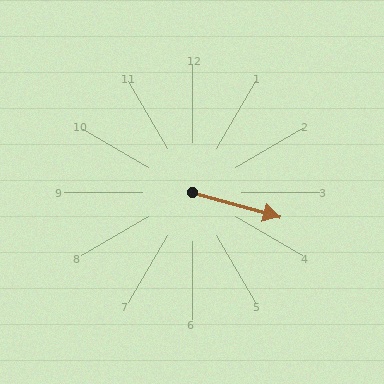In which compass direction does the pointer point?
East.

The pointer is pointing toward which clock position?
Roughly 4 o'clock.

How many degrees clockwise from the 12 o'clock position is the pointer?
Approximately 106 degrees.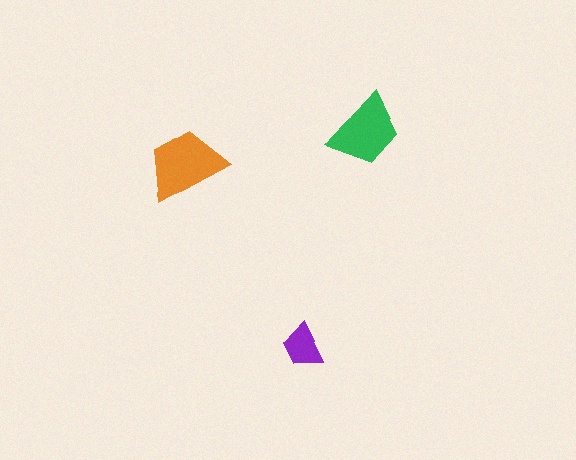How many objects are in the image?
There are 3 objects in the image.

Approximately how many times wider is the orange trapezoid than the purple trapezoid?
About 2 times wider.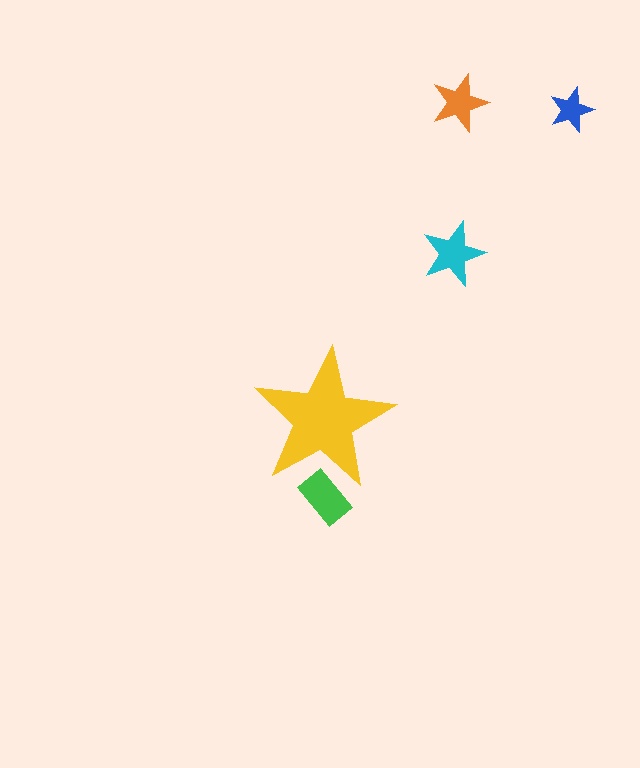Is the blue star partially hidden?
No, the blue star is fully visible.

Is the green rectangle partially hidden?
Yes, the green rectangle is partially hidden behind the yellow star.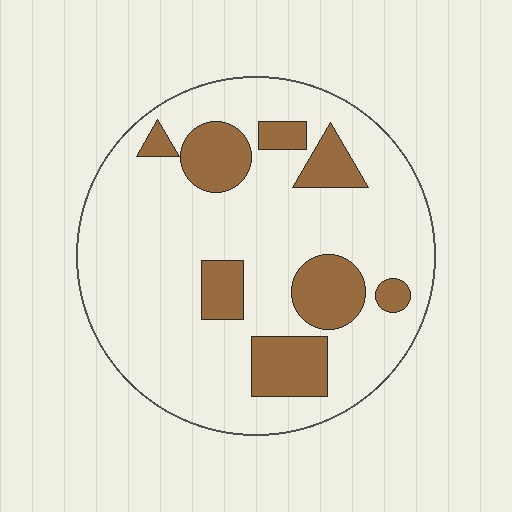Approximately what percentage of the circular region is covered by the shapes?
Approximately 20%.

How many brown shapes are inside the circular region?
8.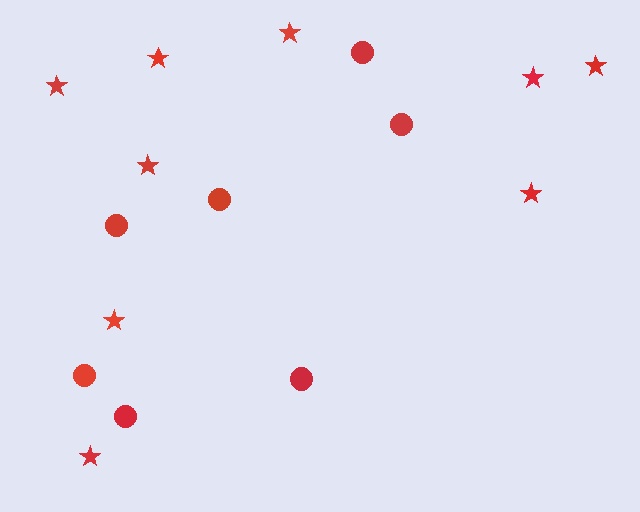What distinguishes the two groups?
There are 2 groups: one group of circles (7) and one group of stars (9).